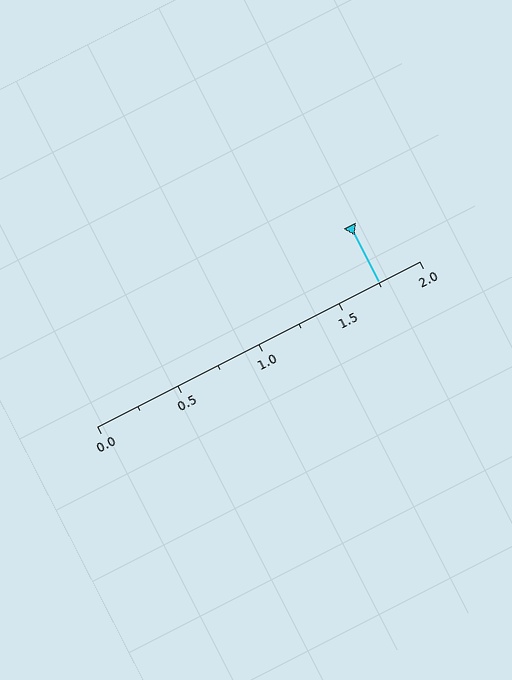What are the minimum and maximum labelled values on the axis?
The axis runs from 0.0 to 2.0.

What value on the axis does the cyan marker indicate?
The marker indicates approximately 1.75.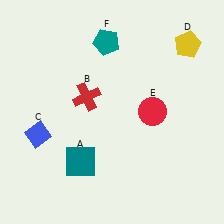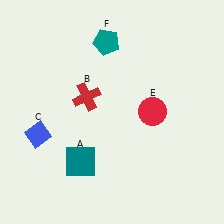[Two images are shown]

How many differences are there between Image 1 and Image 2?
There is 1 difference between the two images.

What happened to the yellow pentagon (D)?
The yellow pentagon (D) was removed in Image 2. It was in the top-right area of Image 1.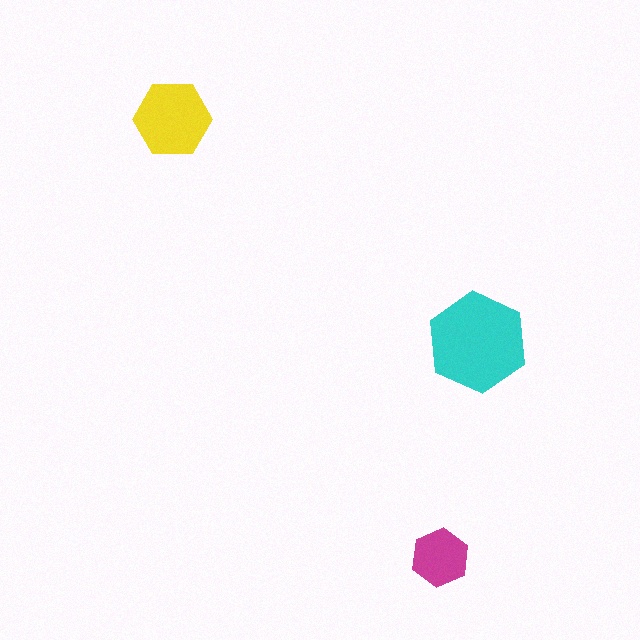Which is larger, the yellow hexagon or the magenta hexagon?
The yellow one.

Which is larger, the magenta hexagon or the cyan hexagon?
The cyan one.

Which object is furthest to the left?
The yellow hexagon is leftmost.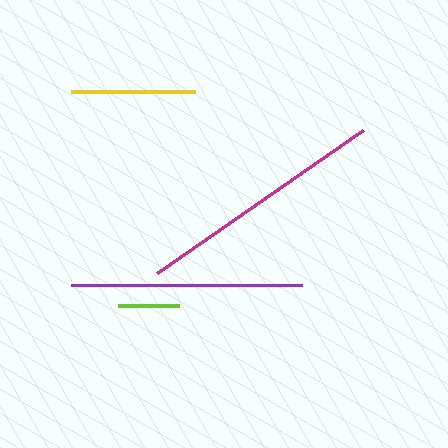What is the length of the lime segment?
The lime segment is approximately 61 pixels long.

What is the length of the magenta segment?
The magenta segment is approximately 251 pixels long.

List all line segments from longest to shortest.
From longest to shortest: magenta, purple, yellow, lime.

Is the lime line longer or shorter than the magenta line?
The magenta line is longer than the lime line.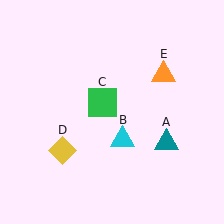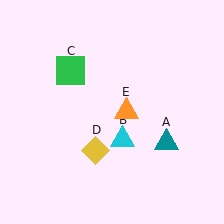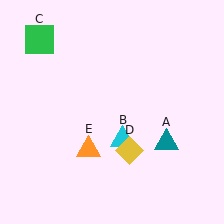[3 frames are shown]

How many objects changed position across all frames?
3 objects changed position: green square (object C), yellow diamond (object D), orange triangle (object E).